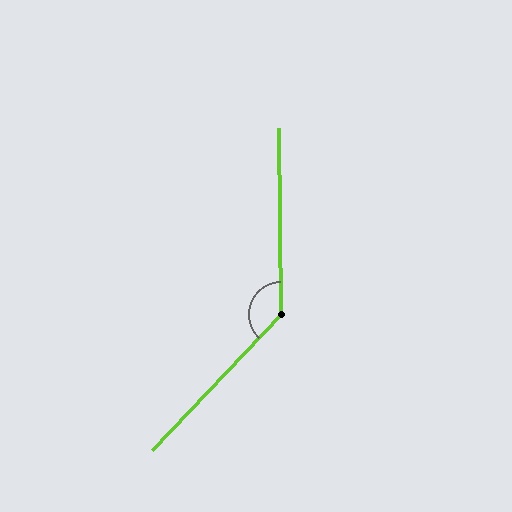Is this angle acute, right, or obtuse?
It is obtuse.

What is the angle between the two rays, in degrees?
Approximately 136 degrees.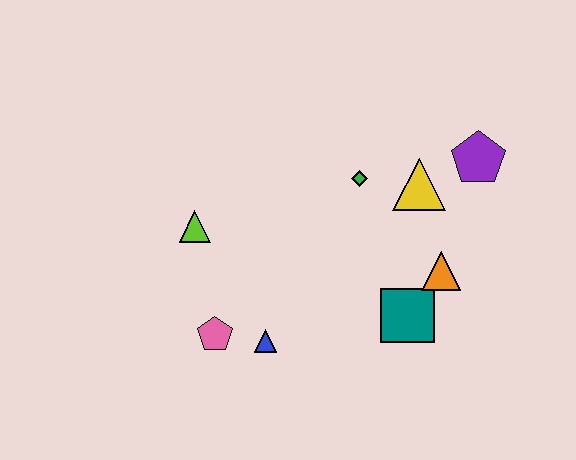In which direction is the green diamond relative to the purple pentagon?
The green diamond is to the left of the purple pentagon.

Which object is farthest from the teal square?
The lime triangle is farthest from the teal square.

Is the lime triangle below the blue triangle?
No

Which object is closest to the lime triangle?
The pink pentagon is closest to the lime triangle.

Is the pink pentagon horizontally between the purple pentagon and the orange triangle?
No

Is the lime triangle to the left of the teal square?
Yes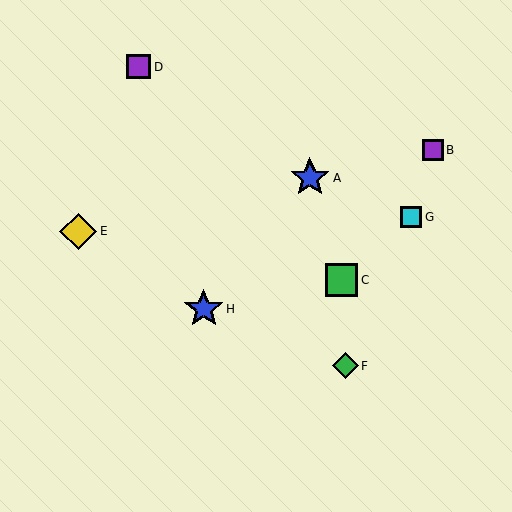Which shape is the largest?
The blue star (labeled A) is the largest.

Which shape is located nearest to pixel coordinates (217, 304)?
The blue star (labeled H) at (204, 309) is nearest to that location.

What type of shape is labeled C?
Shape C is a green square.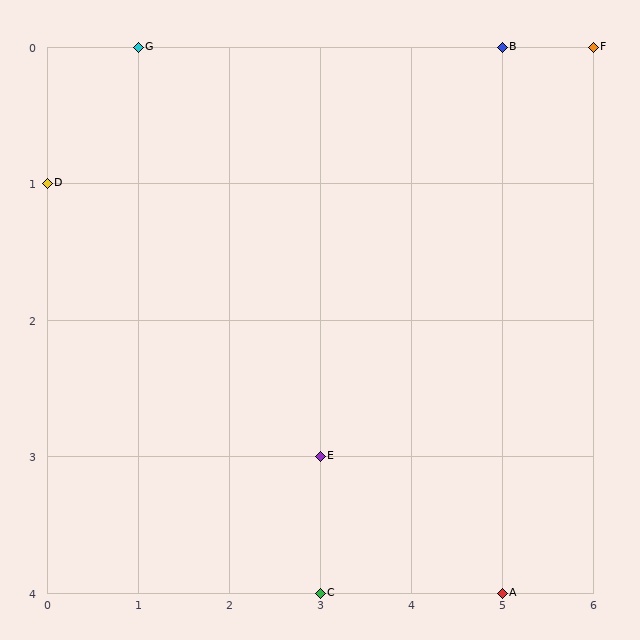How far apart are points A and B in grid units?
Points A and B are 4 rows apart.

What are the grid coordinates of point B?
Point B is at grid coordinates (5, 0).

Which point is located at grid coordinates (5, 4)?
Point A is at (5, 4).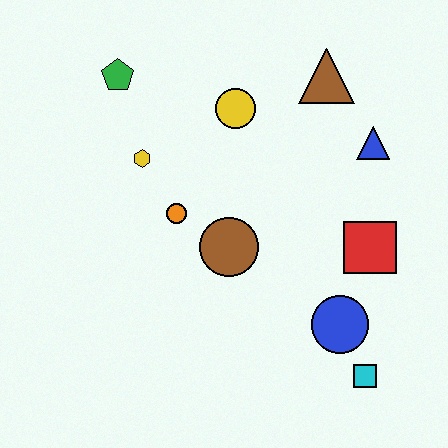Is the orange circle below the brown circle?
No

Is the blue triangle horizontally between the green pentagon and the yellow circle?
No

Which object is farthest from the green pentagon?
The cyan square is farthest from the green pentagon.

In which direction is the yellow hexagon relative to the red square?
The yellow hexagon is to the left of the red square.